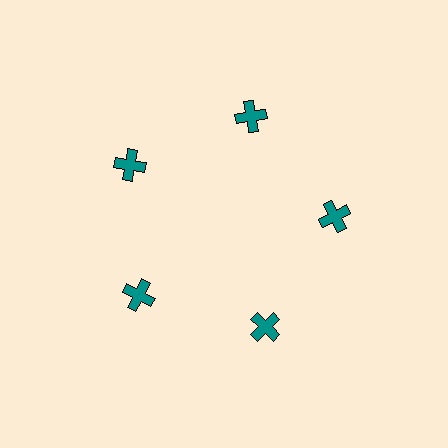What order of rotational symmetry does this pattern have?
This pattern has 5-fold rotational symmetry.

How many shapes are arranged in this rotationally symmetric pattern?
There are 5 shapes, arranged in 5 groups of 1.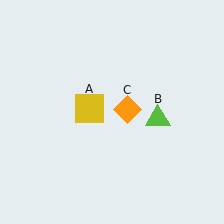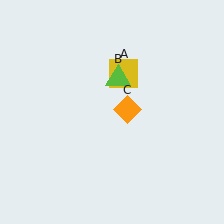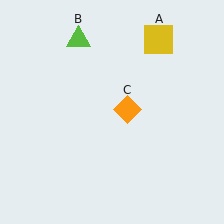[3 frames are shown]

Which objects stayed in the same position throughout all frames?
Orange diamond (object C) remained stationary.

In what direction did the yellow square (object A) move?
The yellow square (object A) moved up and to the right.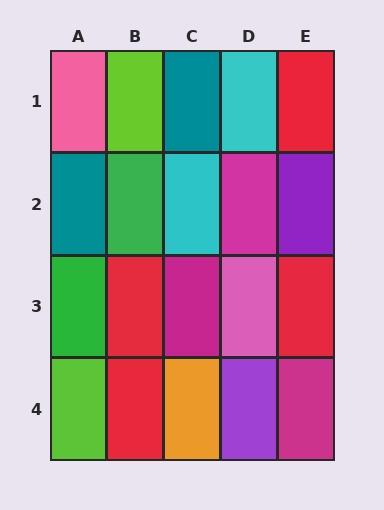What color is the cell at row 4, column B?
Red.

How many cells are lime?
2 cells are lime.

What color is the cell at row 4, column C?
Orange.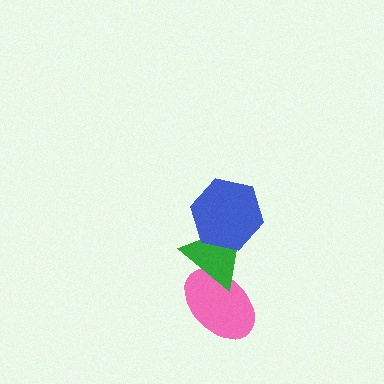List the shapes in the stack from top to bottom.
From top to bottom: the blue hexagon, the green triangle, the pink ellipse.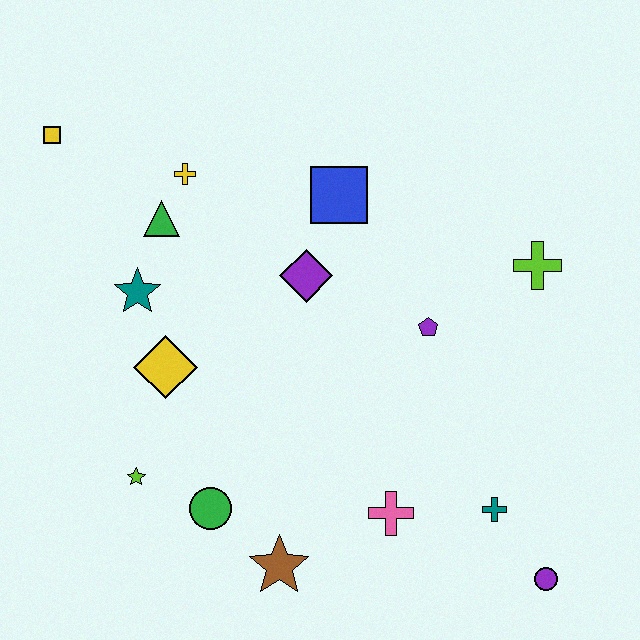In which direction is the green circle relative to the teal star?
The green circle is below the teal star.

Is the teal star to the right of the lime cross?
No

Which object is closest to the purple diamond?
The blue square is closest to the purple diamond.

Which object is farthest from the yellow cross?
The purple circle is farthest from the yellow cross.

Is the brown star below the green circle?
Yes